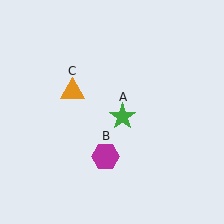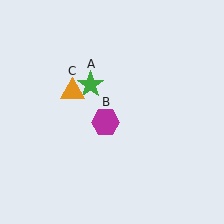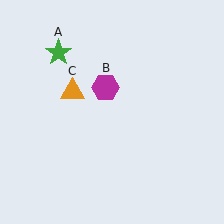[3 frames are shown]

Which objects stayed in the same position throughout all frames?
Orange triangle (object C) remained stationary.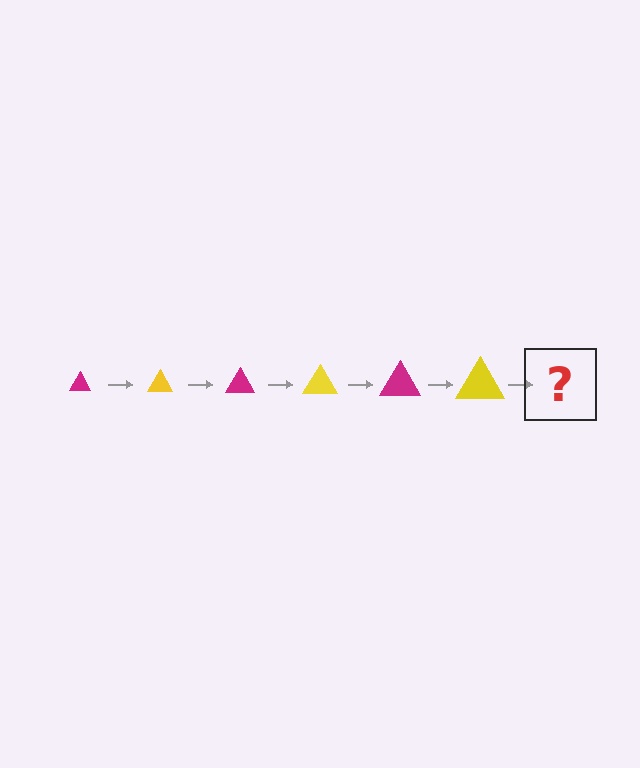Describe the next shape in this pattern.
It should be a magenta triangle, larger than the previous one.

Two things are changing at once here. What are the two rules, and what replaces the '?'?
The two rules are that the triangle grows larger each step and the color cycles through magenta and yellow. The '?' should be a magenta triangle, larger than the previous one.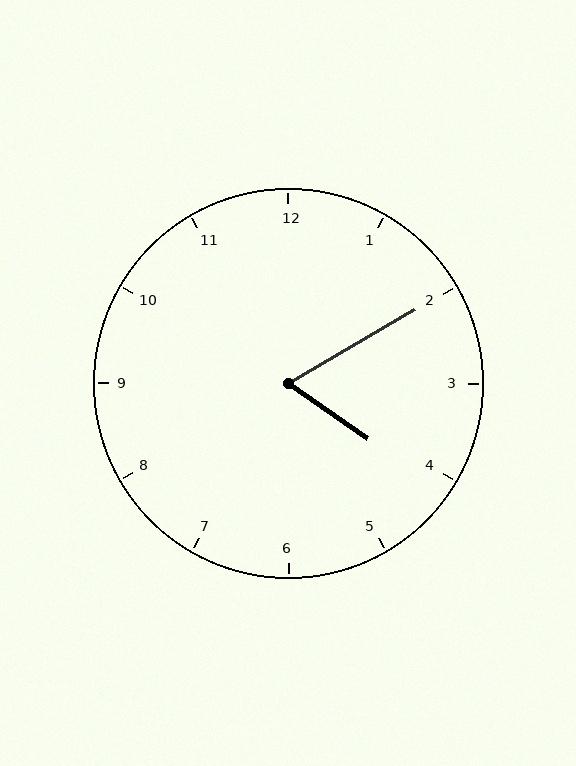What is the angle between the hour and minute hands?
Approximately 65 degrees.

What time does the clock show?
4:10.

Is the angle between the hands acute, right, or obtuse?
It is acute.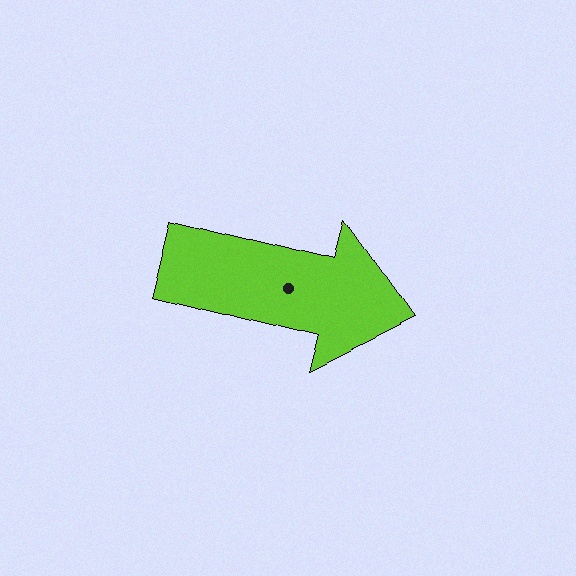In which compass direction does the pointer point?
East.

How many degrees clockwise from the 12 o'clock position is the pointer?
Approximately 104 degrees.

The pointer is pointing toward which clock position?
Roughly 3 o'clock.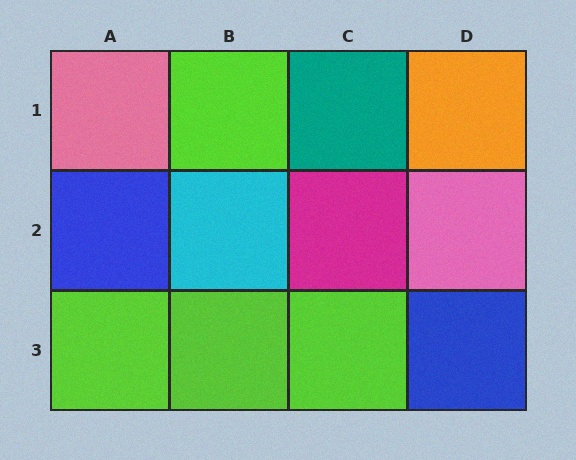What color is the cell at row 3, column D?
Blue.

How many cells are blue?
2 cells are blue.